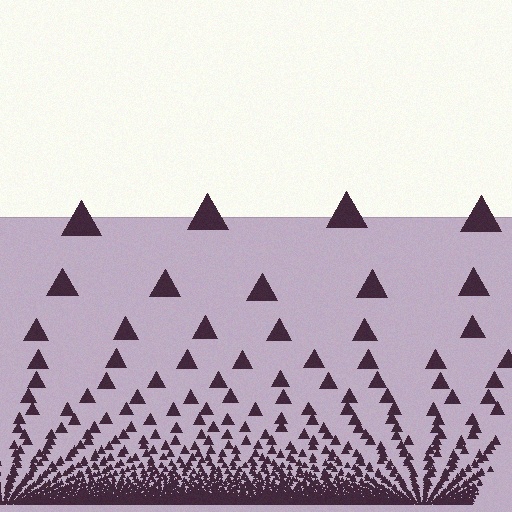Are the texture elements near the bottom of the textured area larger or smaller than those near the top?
Smaller. The gradient is inverted — elements near the bottom are smaller and denser.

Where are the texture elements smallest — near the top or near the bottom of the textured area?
Near the bottom.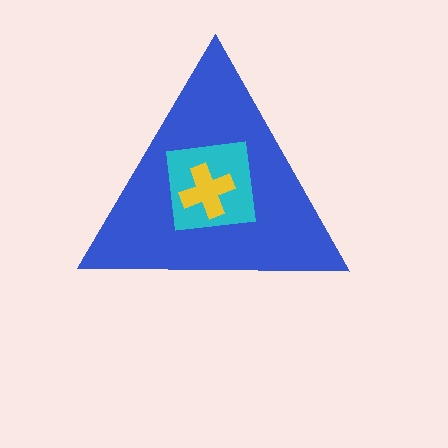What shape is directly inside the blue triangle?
The cyan square.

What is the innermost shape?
The yellow cross.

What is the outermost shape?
The blue triangle.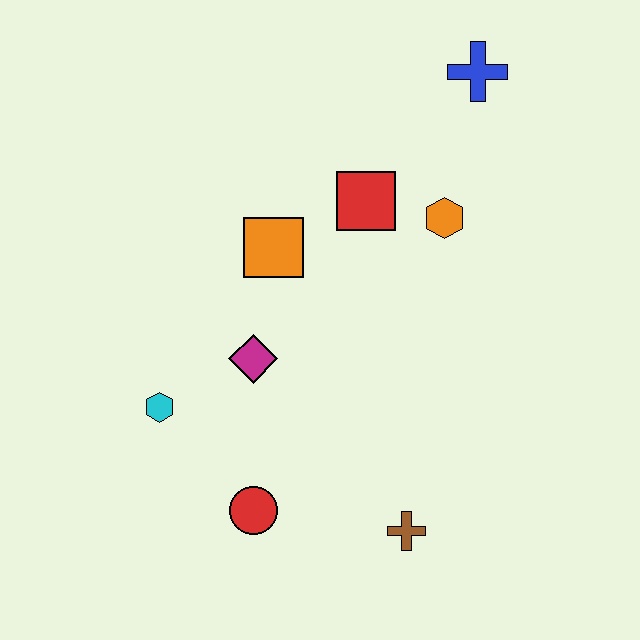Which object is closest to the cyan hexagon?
The magenta diamond is closest to the cyan hexagon.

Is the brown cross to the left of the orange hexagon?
Yes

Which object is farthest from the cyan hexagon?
The blue cross is farthest from the cyan hexagon.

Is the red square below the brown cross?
No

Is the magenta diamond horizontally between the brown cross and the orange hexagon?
No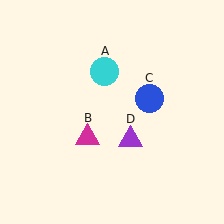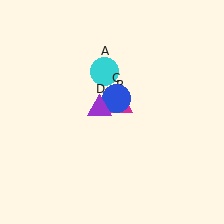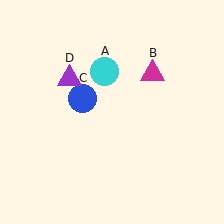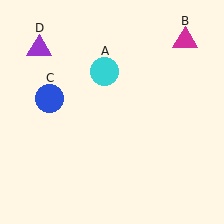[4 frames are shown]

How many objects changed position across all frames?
3 objects changed position: magenta triangle (object B), blue circle (object C), purple triangle (object D).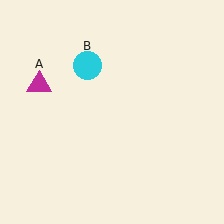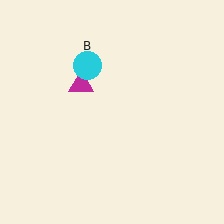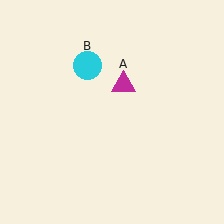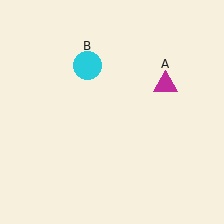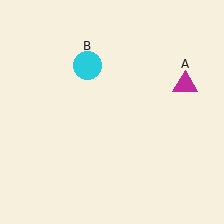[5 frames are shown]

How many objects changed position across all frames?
1 object changed position: magenta triangle (object A).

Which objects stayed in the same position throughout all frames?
Cyan circle (object B) remained stationary.